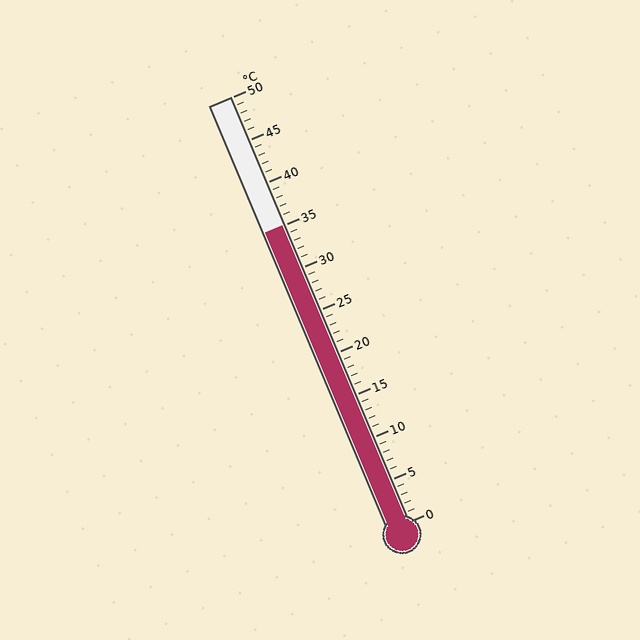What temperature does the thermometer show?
The thermometer shows approximately 35°C.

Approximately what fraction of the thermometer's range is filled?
The thermometer is filled to approximately 70% of its range.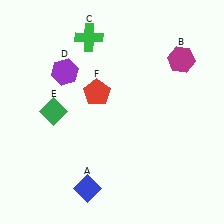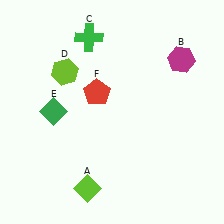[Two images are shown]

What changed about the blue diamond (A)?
In Image 1, A is blue. In Image 2, it changed to lime.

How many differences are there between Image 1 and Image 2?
There are 2 differences between the two images.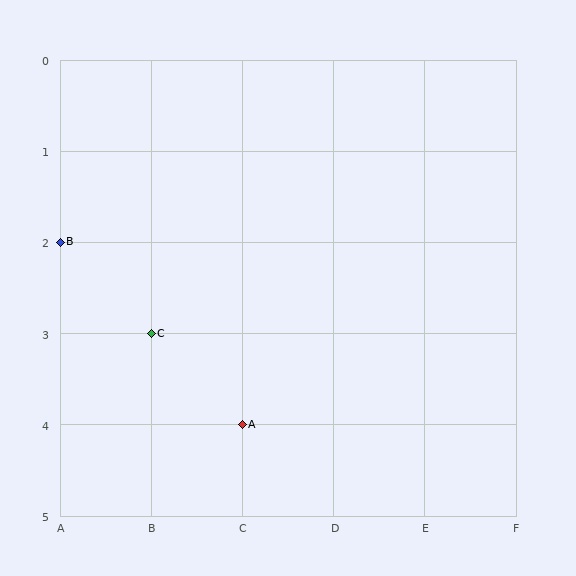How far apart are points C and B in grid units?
Points C and B are 1 column and 1 row apart (about 1.4 grid units diagonally).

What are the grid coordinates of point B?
Point B is at grid coordinates (A, 2).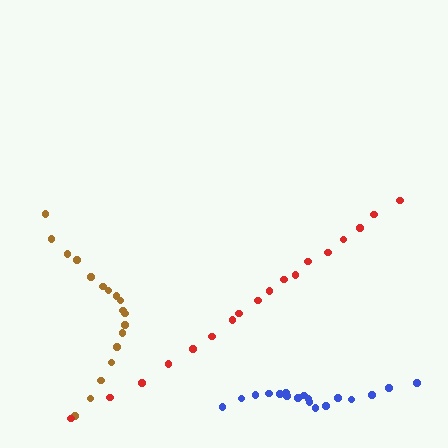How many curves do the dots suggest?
There are 3 distinct paths.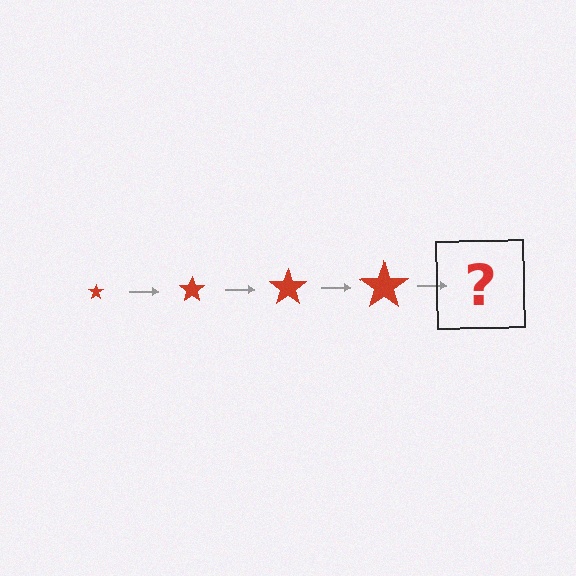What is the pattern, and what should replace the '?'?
The pattern is that the star gets progressively larger each step. The '?' should be a red star, larger than the previous one.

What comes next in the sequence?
The next element should be a red star, larger than the previous one.